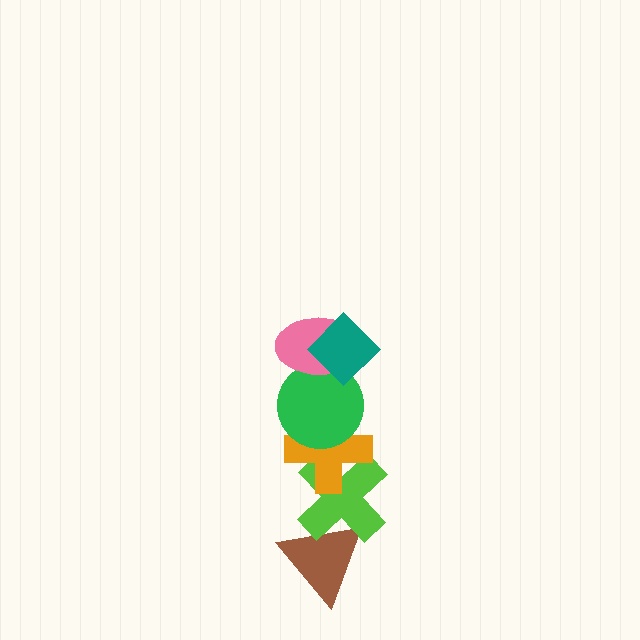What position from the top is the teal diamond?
The teal diamond is 1st from the top.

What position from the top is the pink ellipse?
The pink ellipse is 2nd from the top.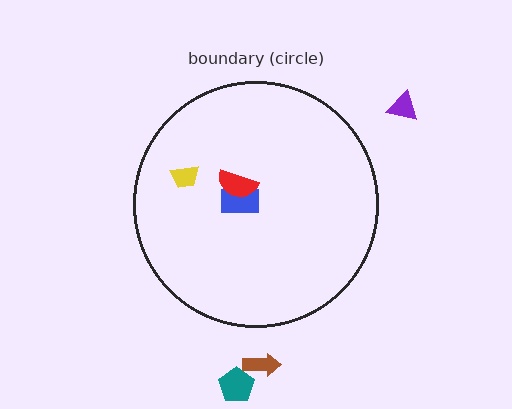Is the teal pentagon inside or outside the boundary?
Outside.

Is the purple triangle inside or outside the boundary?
Outside.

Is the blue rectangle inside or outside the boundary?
Inside.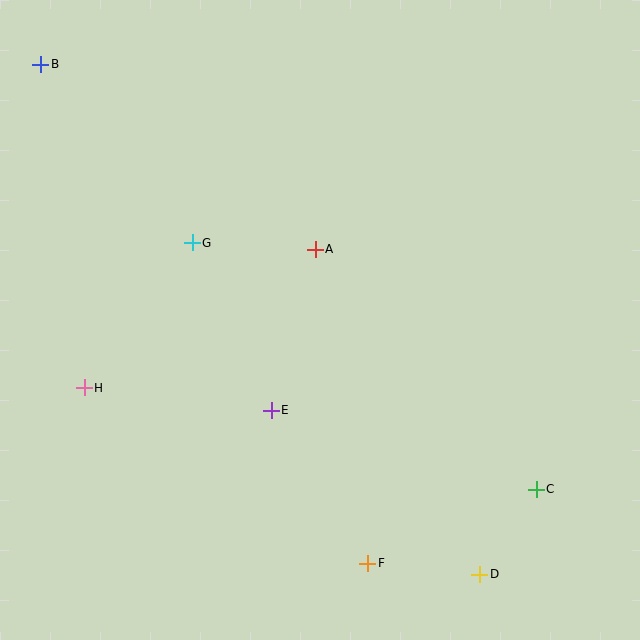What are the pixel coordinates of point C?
Point C is at (536, 489).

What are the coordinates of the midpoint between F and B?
The midpoint between F and B is at (204, 314).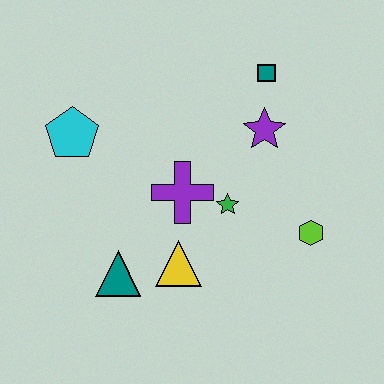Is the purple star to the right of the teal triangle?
Yes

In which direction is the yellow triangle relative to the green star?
The yellow triangle is below the green star.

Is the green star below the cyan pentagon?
Yes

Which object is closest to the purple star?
The teal square is closest to the purple star.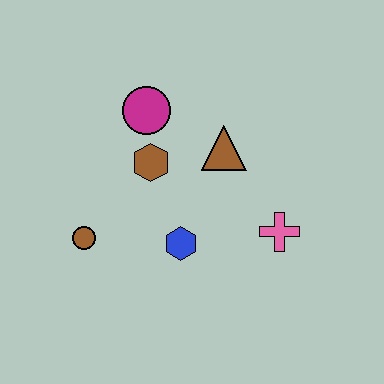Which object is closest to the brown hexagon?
The magenta circle is closest to the brown hexagon.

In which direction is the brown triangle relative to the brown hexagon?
The brown triangle is to the right of the brown hexagon.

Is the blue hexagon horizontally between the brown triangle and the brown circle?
Yes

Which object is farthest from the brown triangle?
The brown circle is farthest from the brown triangle.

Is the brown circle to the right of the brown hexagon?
No